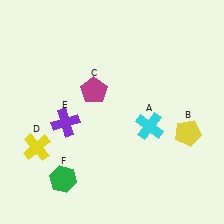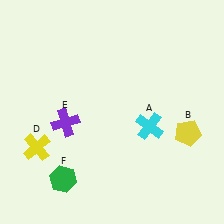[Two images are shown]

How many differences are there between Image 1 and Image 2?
There is 1 difference between the two images.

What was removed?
The magenta pentagon (C) was removed in Image 2.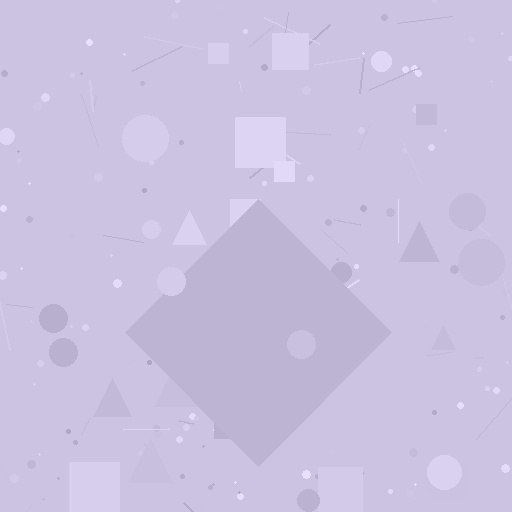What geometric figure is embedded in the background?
A diamond is embedded in the background.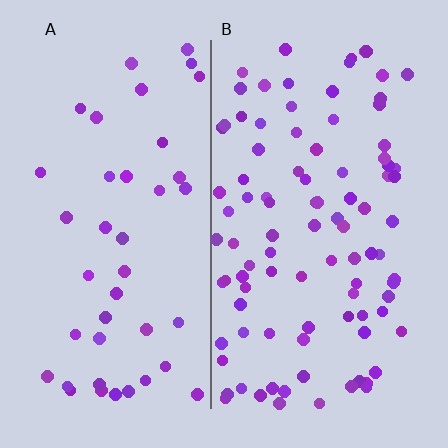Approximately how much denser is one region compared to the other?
Approximately 2.3× — region B over region A.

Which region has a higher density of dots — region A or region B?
B (the right).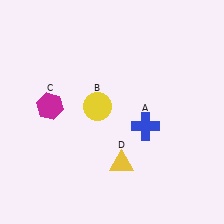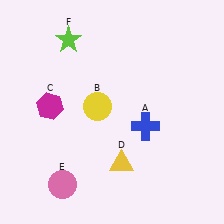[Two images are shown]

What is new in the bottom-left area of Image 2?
A pink circle (E) was added in the bottom-left area of Image 2.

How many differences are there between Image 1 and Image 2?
There are 2 differences between the two images.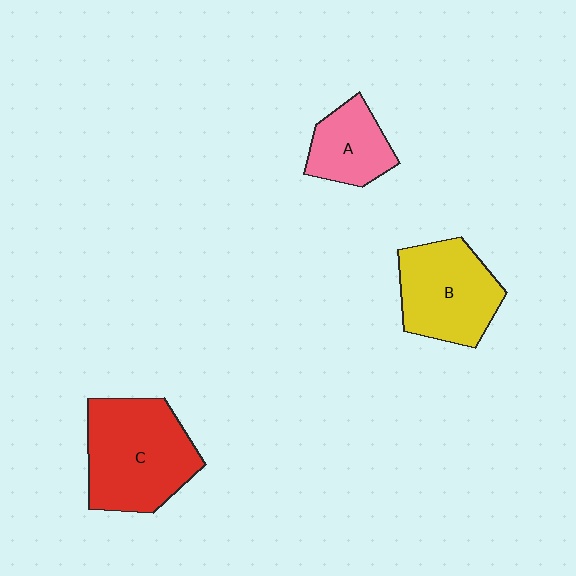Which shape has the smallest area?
Shape A (pink).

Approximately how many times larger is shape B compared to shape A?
Approximately 1.6 times.